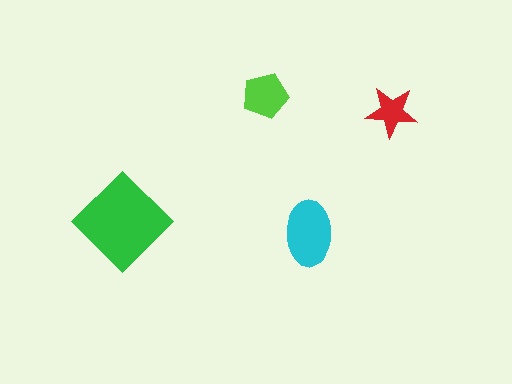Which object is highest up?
The lime pentagon is topmost.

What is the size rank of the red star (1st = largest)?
4th.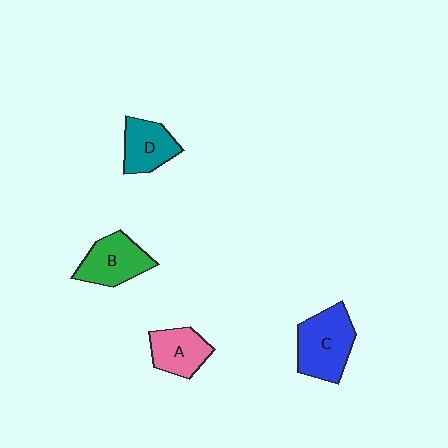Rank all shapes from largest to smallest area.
From largest to smallest: C (blue), B (green), A (pink), D (teal).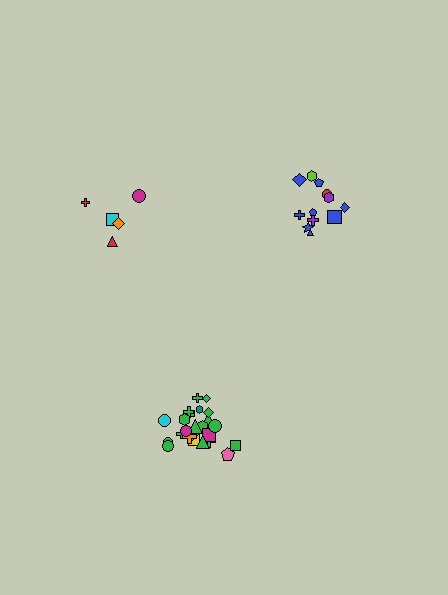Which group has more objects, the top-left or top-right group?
The top-right group.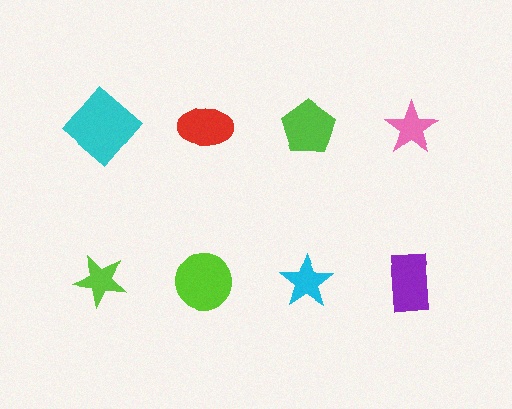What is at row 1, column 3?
A lime pentagon.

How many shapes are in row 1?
4 shapes.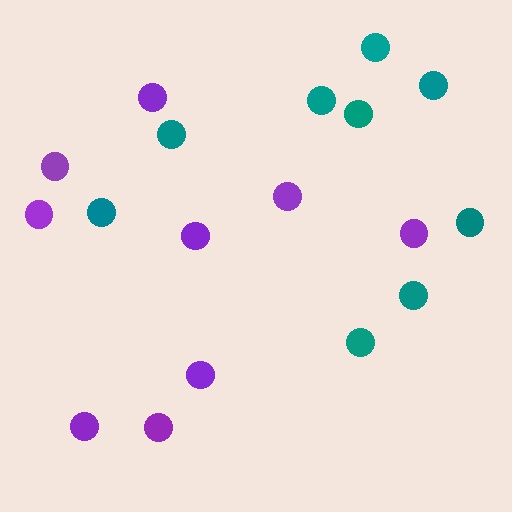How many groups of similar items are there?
There are 2 groups: one group of teal circles (9) and one group of purple circles (9).